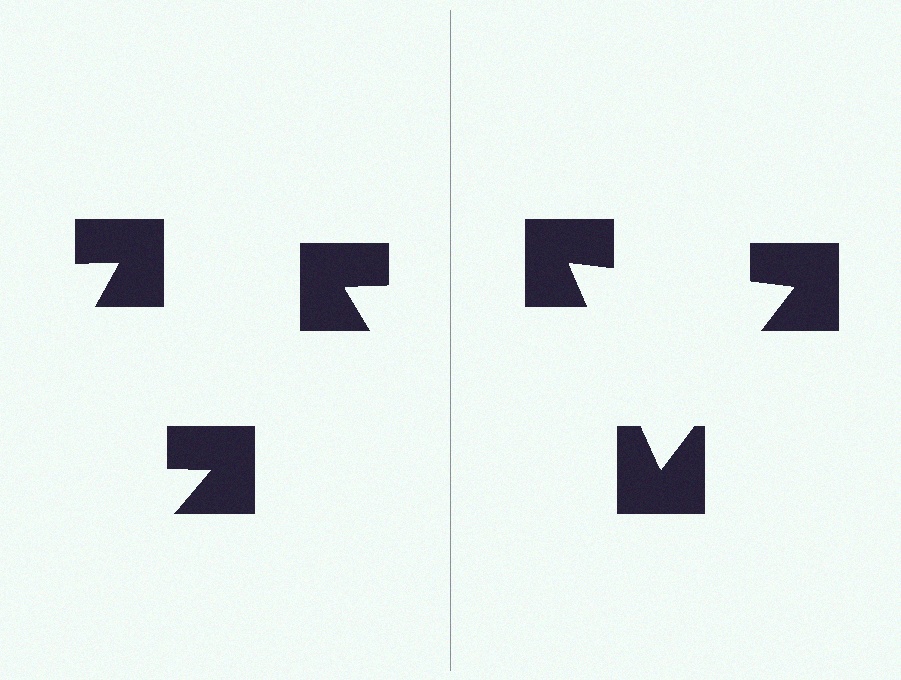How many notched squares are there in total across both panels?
6 — 3 on each side.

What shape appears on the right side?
An illusory triangle.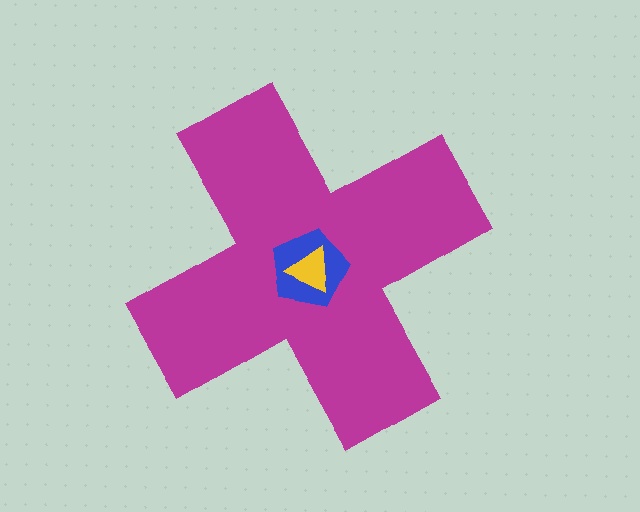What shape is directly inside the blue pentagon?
The yellow triangle.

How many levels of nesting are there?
3.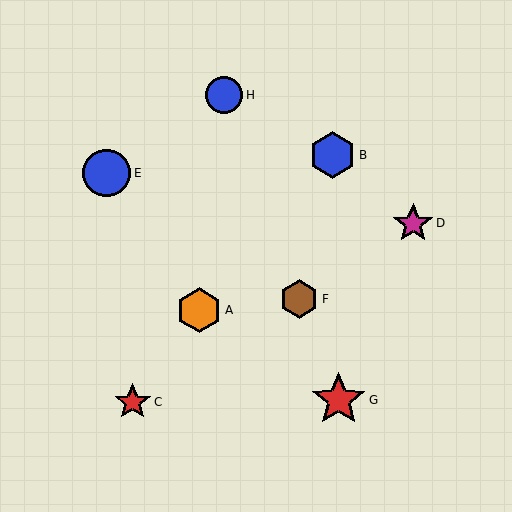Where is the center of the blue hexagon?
The center of the blue hexagon is at (333, 155).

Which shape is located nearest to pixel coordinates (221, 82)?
The blue circle (labeled H) at (224, 95) is nearest to that location.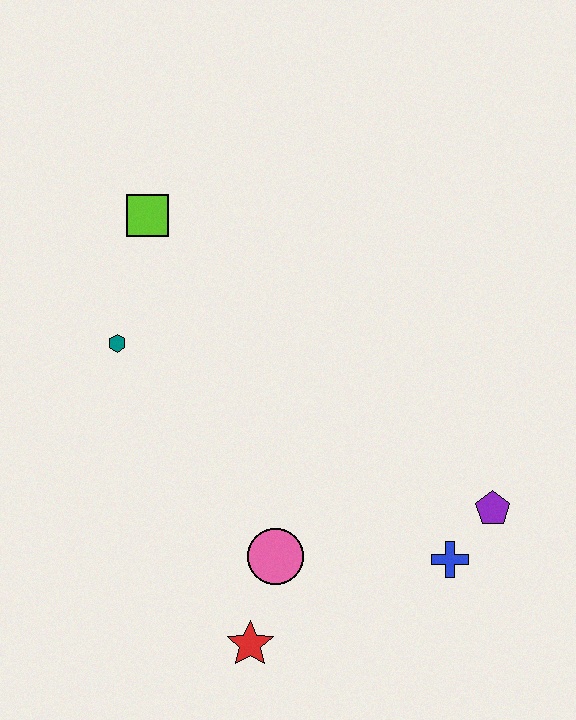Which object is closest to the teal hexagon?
The lime square is closest to the teal hexagon.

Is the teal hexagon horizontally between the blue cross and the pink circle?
No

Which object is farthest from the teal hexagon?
The purple pentagon is farthest from the teal hexagon.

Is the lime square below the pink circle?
No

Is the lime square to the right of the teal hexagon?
Yes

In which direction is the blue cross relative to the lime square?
The blue cross is below the lime square.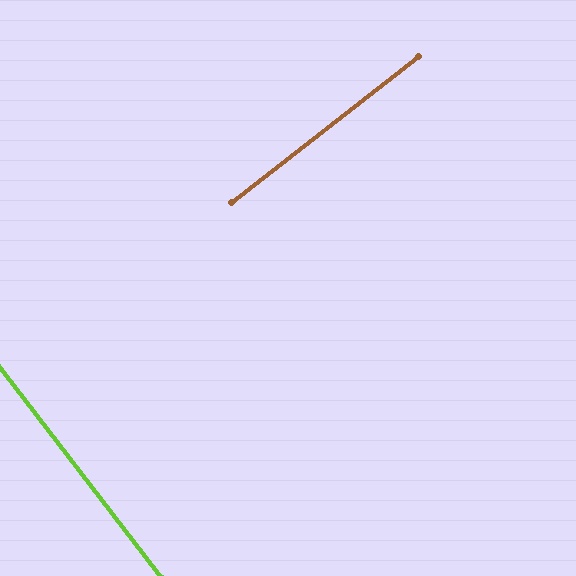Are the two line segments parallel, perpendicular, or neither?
Perpendicular — they meet at approximately 90°.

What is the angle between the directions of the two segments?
Approximately 90 degrees.